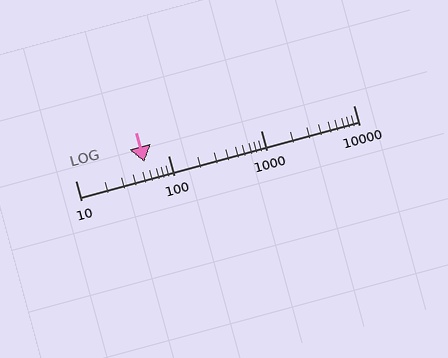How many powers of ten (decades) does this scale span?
The scale spans 3 decades, from 10 to 10000.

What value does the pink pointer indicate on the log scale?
The pointer indicates approximately 56.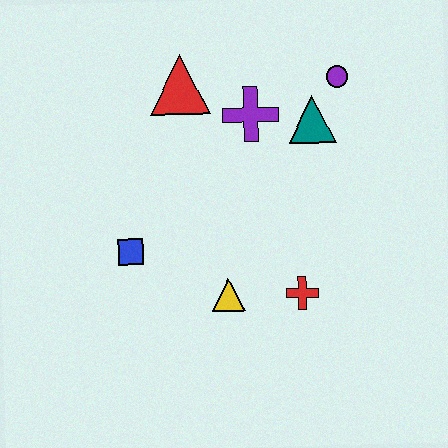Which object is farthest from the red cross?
The red triangle is farthest from the red cross.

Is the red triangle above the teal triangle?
Yes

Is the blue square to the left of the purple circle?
Yes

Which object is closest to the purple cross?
The teal triangle is closest to the purple cross.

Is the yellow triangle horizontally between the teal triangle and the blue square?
Yes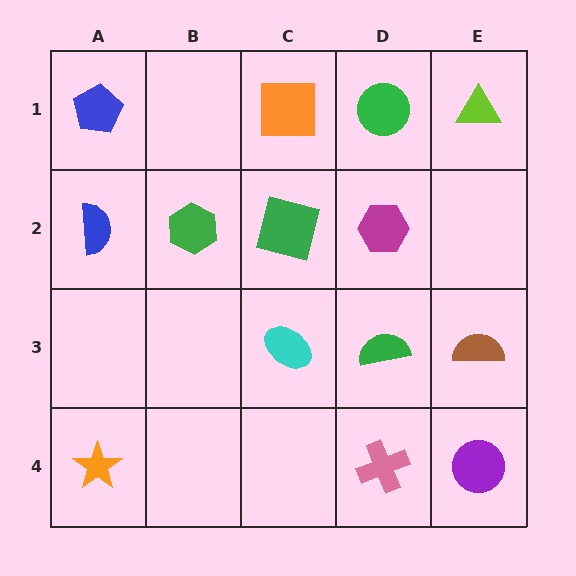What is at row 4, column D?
A pink cross.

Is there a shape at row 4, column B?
No, that cell is empty.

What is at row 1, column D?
A green circle.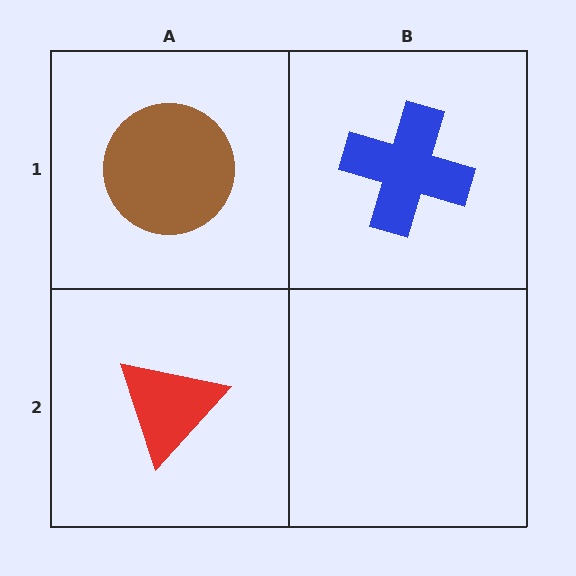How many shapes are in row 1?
2 shapes.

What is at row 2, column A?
A red triangle.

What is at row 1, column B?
A blue cross.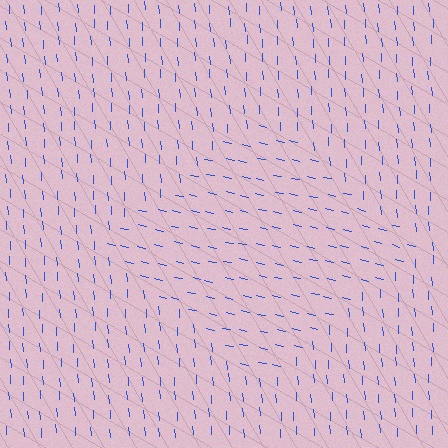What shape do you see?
I see a diamond.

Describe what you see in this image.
The image is filled with small blue line segments. A diamond region in the image has lines oriented differently from the surrounding lines, creating a visible texture boundary.